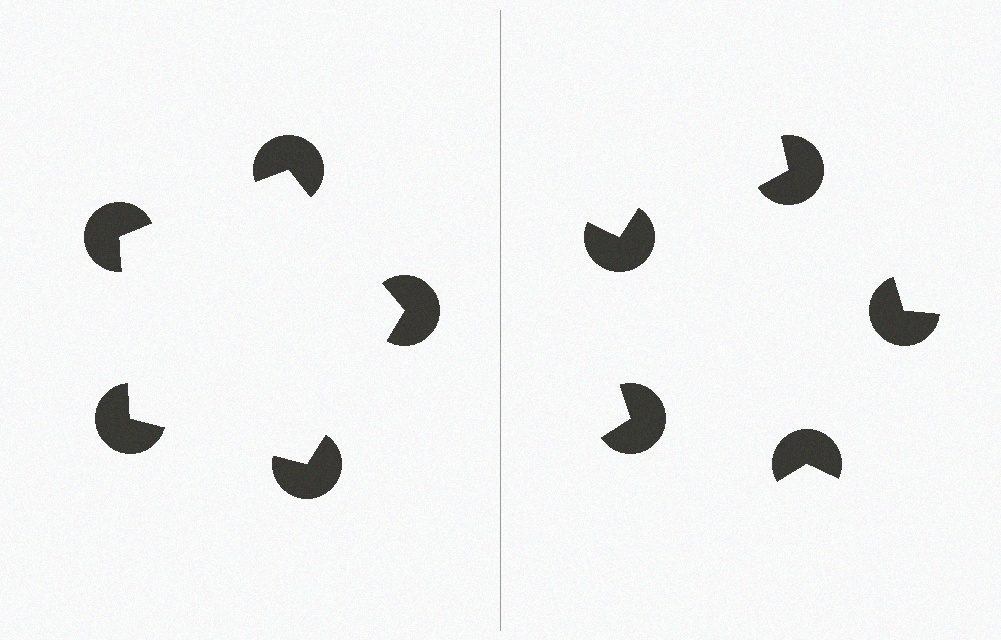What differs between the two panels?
The pac-man discs are positioned identically on both sides; only the wedge orientations differ. On the left they align to a pentagon; on the right they are misaligned.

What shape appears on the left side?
An illusory pentagon.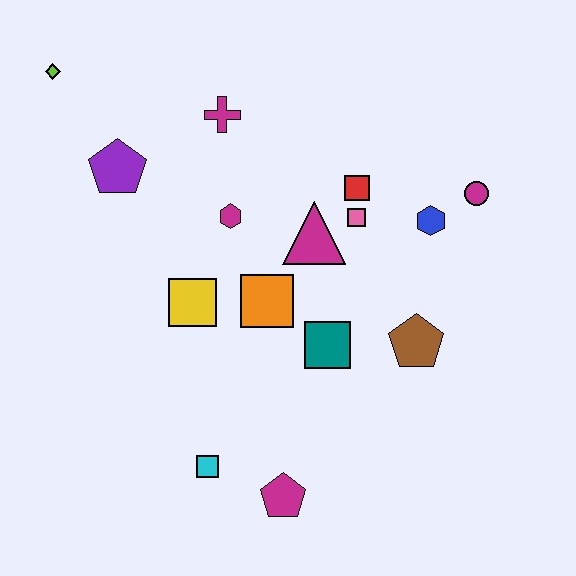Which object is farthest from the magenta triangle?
The lime diamond is farthest from the magenta triangle.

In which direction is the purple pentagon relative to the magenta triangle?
The purple pentagon is to the left of the magenta triangle.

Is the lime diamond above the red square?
Yes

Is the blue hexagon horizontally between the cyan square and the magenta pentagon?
No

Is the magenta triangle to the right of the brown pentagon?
No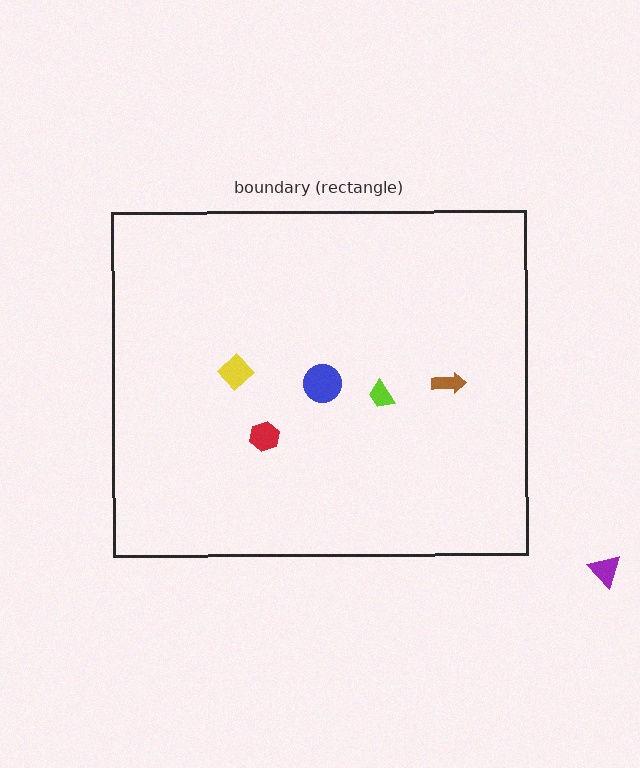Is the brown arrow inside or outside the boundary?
Inside.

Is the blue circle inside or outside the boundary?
Inside.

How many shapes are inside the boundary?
5 inside, 1 outside.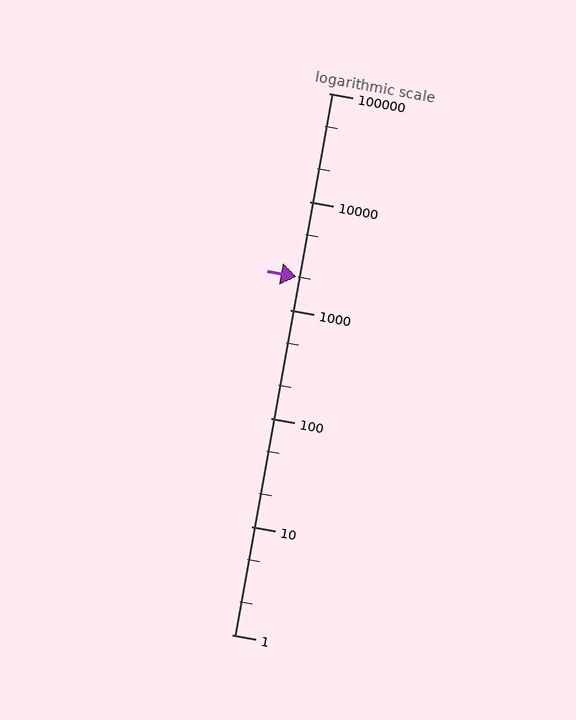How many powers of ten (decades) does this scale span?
The scale spans 5 decades, from 1 to 100000.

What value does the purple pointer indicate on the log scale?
The pointer indicates approximately 2000.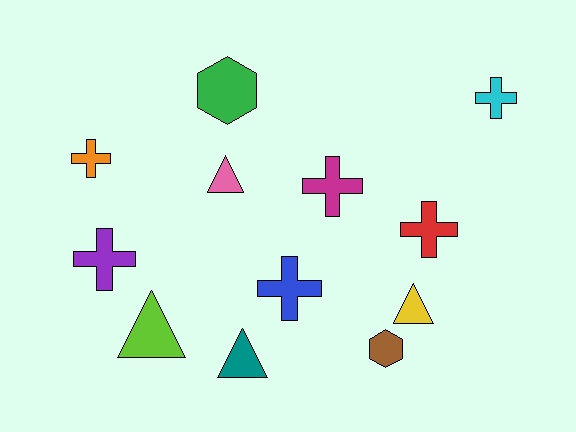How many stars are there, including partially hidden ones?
There are no stars.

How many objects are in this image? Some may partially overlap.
There are 12 objects.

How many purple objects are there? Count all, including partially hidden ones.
There is 1 purple object.